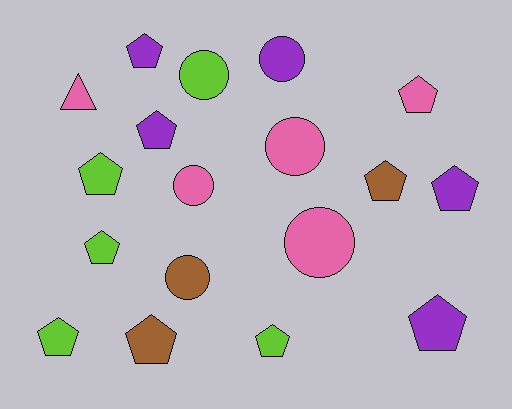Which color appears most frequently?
Pink, with 5 objects.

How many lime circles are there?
There is 1 lime circle.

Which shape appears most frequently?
Pentagon, with 11 objects.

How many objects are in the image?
There are 18 objects.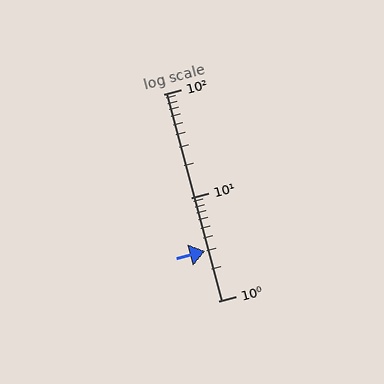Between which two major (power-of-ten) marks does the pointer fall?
The pointer is between 1 and 10.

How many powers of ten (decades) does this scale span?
The scale spans 2 decades, from 1 to 100.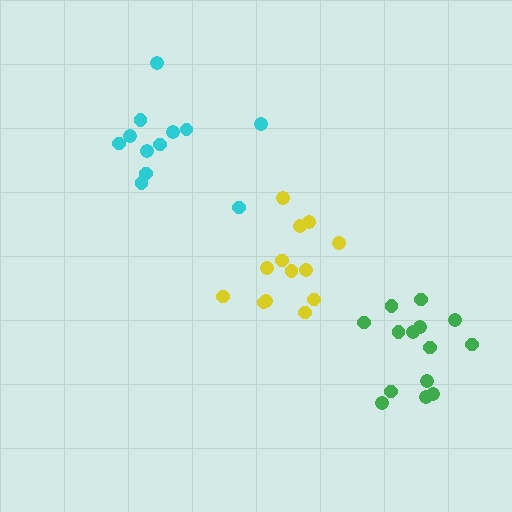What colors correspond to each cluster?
The clusters are colored: yellow, green, cyan.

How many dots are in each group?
Group 1: 13 dots, Group 2: 14 dots, Group 3: 12 dots (39 total).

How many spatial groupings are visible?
There are 3 spatial groupings.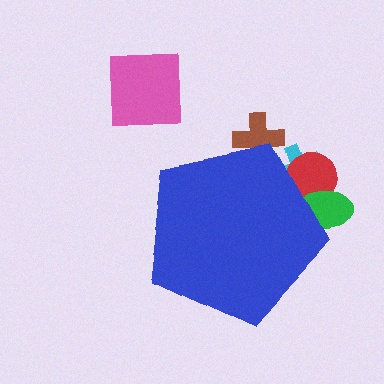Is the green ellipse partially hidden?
Yes, the green ellipse is partially hidden behind the blue pentagon.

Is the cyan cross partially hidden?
Yes, the cyan cross is partially hidden behind the blue pentagon.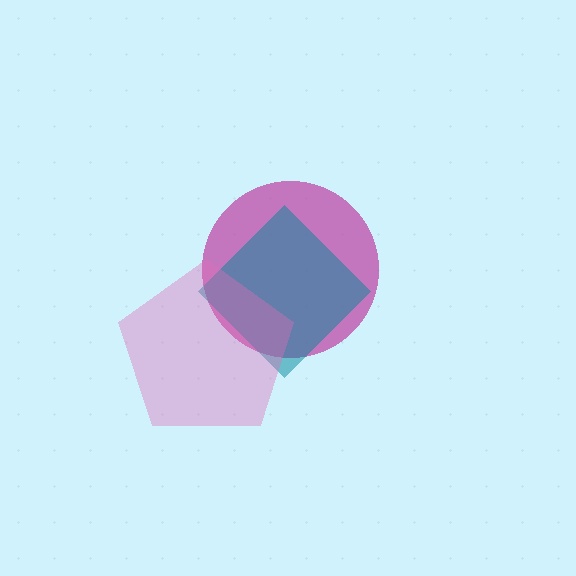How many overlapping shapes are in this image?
There are 3 overlapping shapes in the image.